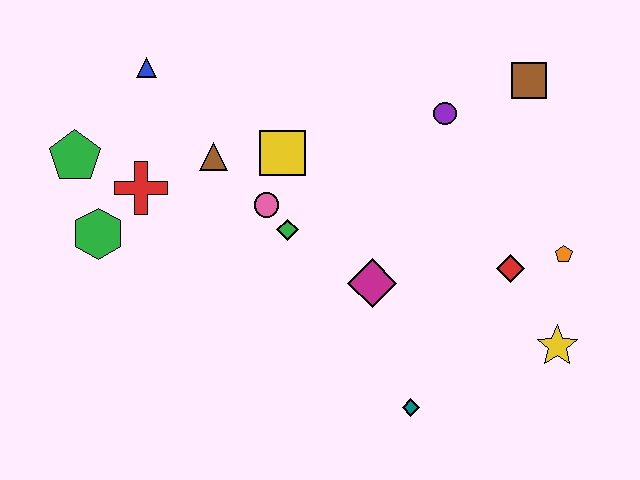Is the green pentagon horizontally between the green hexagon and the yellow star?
No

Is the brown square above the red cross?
Yes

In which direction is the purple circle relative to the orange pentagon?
The purple circle is above the orange pentagon.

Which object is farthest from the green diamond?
The yellow star is farthest from the green diamond.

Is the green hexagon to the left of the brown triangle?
Yes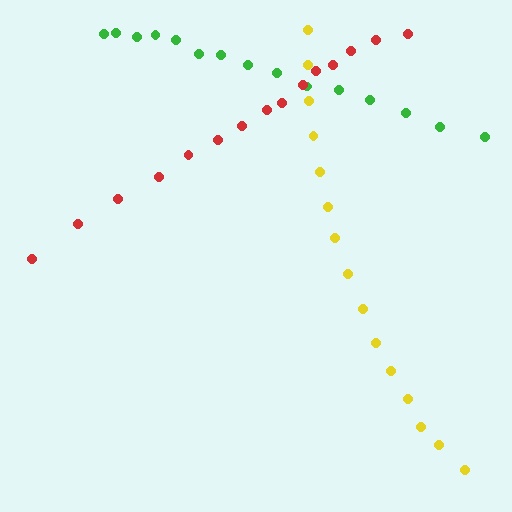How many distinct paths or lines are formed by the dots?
There are 3 distinct paths.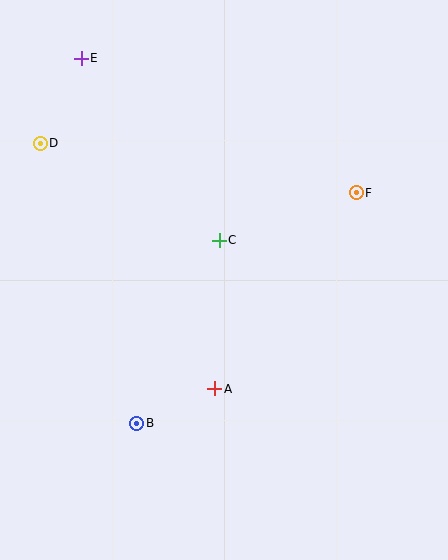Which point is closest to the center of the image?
Point C at (219, 240) is closest to the center.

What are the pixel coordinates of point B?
Point B is at (137, 423).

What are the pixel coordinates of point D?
Point D is at (40, 143).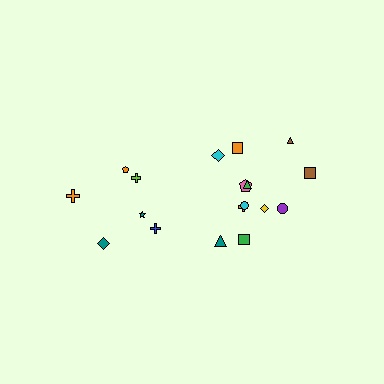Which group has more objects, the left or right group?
The right group.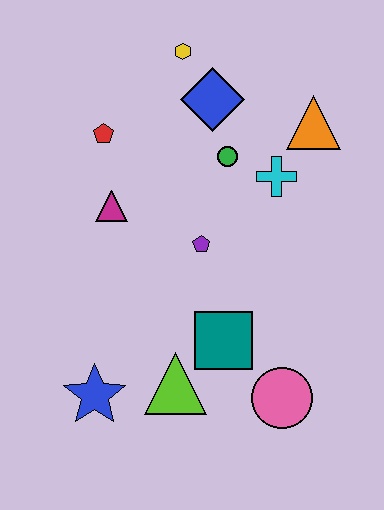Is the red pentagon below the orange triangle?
Yes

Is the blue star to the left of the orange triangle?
Yes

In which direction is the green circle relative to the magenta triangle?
The green circle is to the right of the magenta triangle.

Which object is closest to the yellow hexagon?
The blue diamond is closest to the yellow hexagon.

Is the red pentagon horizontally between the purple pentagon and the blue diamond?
No